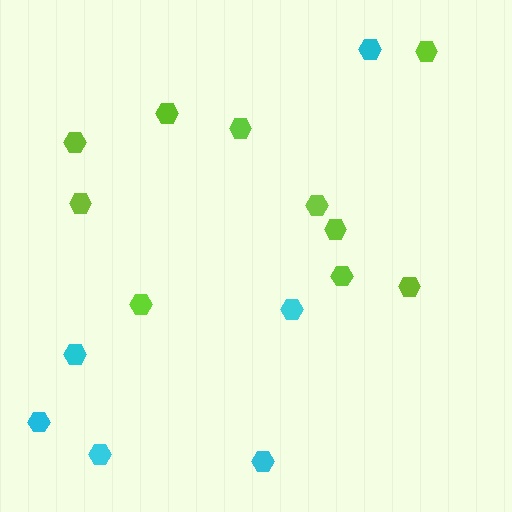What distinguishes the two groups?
There are 2 groups: one group of cyan hexagons (6) and one group of lime hexagons (10).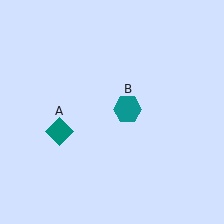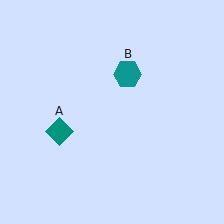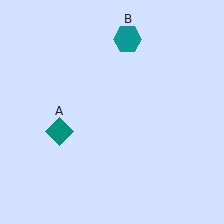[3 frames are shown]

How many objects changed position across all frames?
1 object changed position: teal hexagon (object B).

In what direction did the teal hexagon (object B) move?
The teal hexagon (object B) moved up.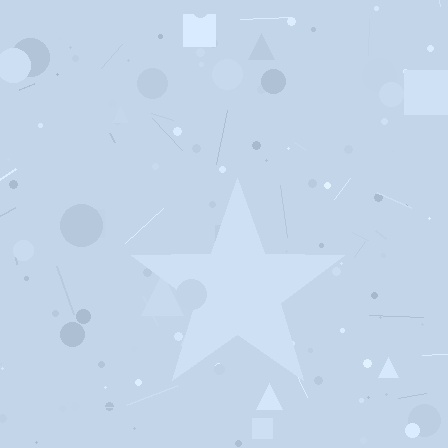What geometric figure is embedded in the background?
A star is embedded in the background.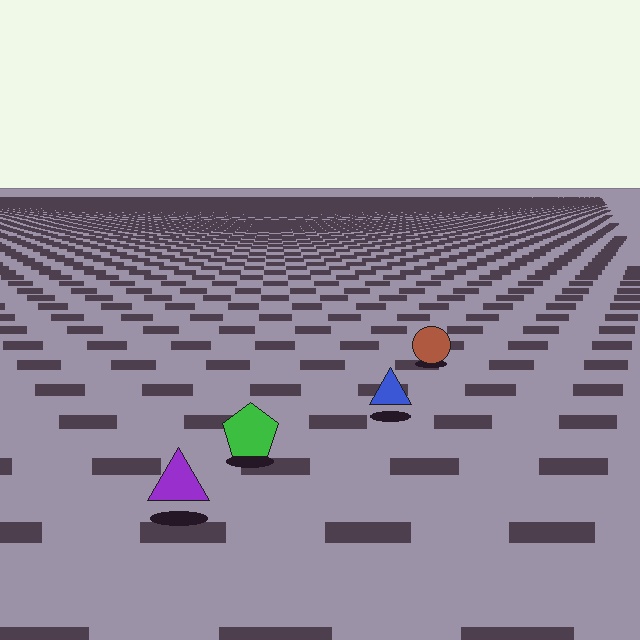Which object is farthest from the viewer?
The brown circle is farthest from the viewer. It appears smaller and the ground texture around it is denser.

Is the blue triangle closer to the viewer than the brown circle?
Yes. The blue triangle is closer — you can tell from the texture gradient: the ground texture is coarser near it.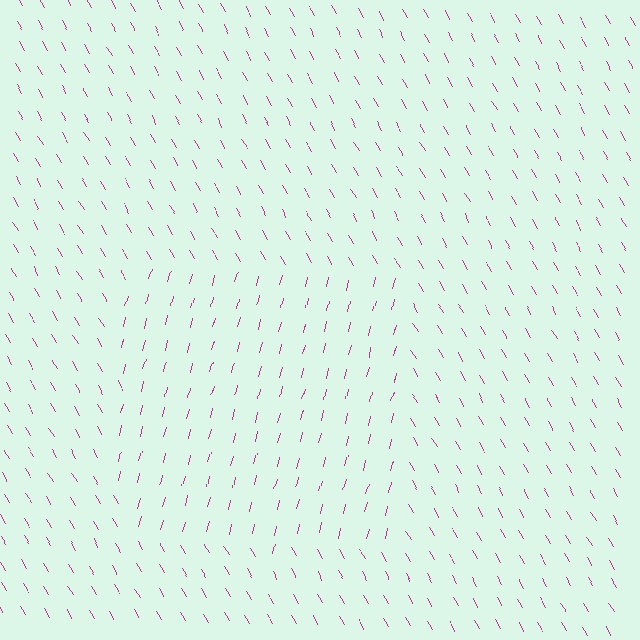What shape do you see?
I see a rectangle.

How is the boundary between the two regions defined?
The boundary is defined purely by a change in line orientation (approximately 45 degrees difference). All lines are the same color and thickness.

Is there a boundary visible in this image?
Yes, there is a texture boundary formed by a change in line orientation.